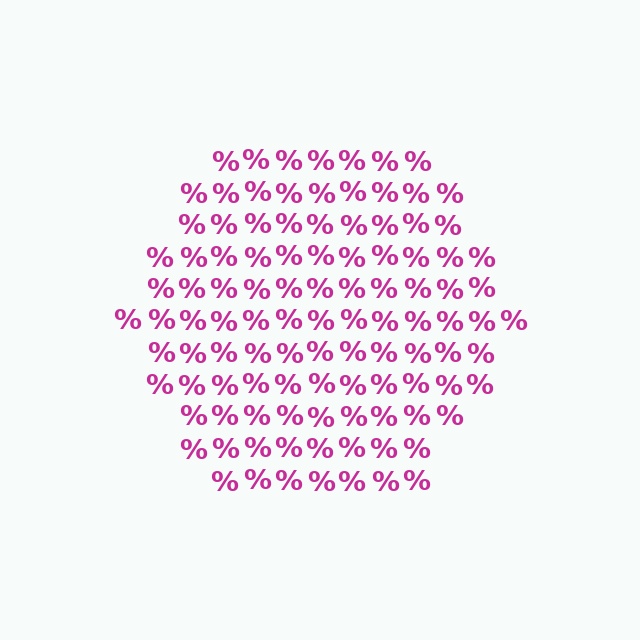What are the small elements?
The small elements are percent signs.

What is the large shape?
The large shape is a hexagon.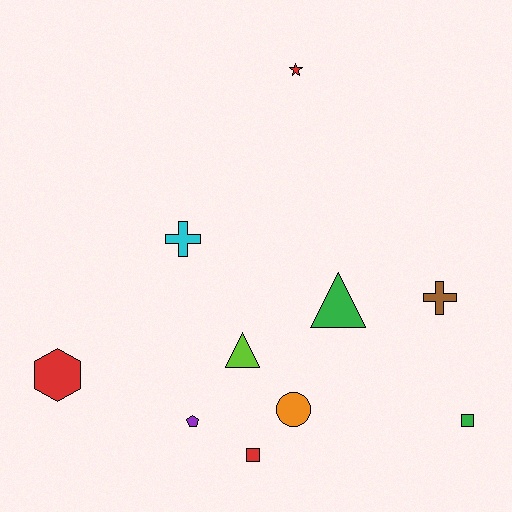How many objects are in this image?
There are 10 objects.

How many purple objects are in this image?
There is 1 purple object.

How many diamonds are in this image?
There are no diamonds.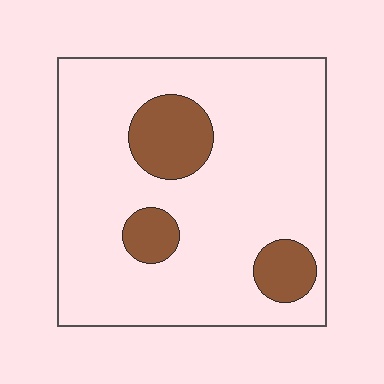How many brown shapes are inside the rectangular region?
3.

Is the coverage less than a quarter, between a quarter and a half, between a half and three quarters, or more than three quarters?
Less than a quarter.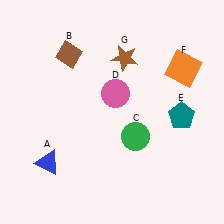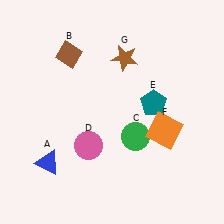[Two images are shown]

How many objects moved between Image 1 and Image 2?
3 objects moved between the two images.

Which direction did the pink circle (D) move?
The pink circle (D) moved down.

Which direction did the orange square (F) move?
The orange square (F) moved down.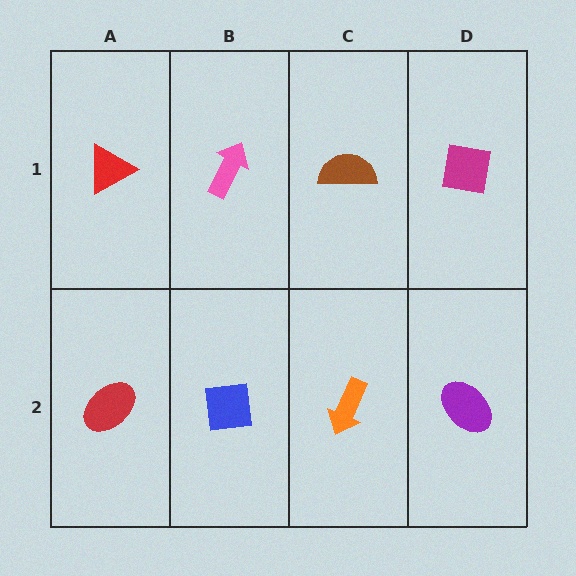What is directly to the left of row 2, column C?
A blue square.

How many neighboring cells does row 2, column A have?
2.